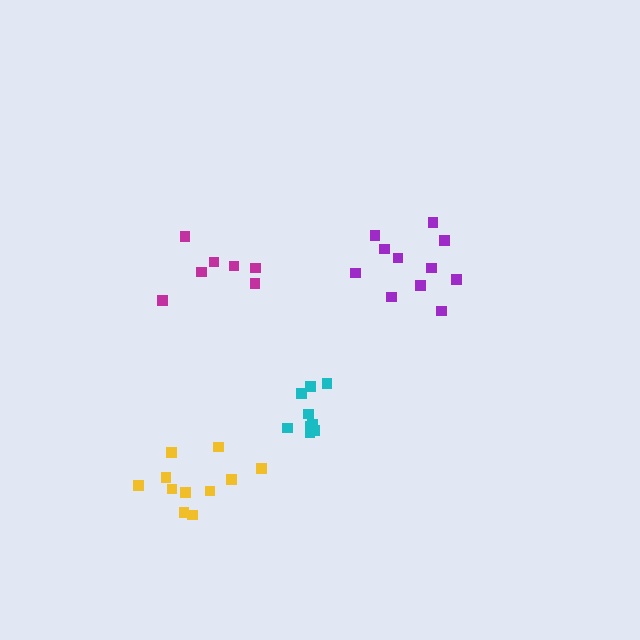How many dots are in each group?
Group 1: 11 dots, Group 2: 7 dots, Group 3: 9 dots, Group 4: 11 dots (38 total).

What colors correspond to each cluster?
The clusters are colored: purple, magenta, cyan, yellow.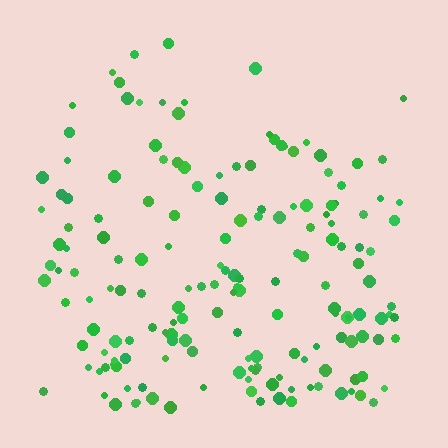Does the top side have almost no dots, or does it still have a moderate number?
Still a moderate number, just noticeably fewer than the bottom.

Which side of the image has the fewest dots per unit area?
The top.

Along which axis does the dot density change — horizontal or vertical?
Vertical.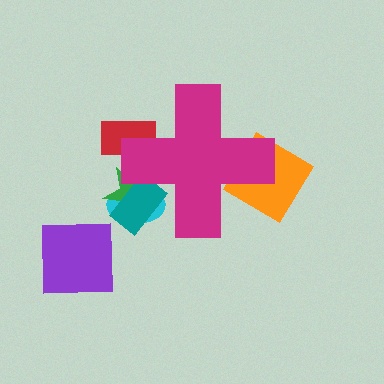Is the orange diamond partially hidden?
Yes, the orange diamond is partially hidden behind the magenta cross.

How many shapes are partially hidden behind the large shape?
5 shapes are partially hidden.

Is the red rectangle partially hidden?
Yes, the red rectangle is partially hidden behind the magenta cross.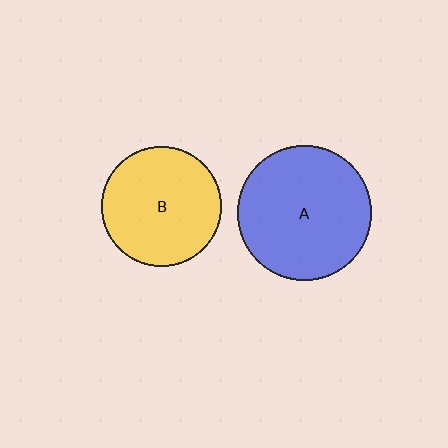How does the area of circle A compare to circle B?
Approximately 1.2 times.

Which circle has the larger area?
Circle A (blue).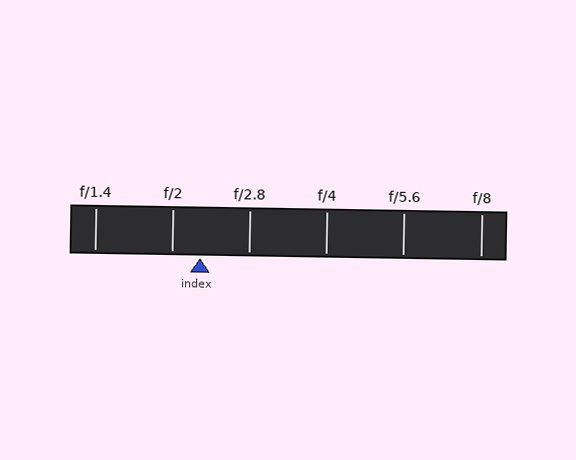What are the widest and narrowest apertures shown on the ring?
The widest aperture shown is f/1.4 and the narrowest is f/8.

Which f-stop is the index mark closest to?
The index mark is closest to f/2.